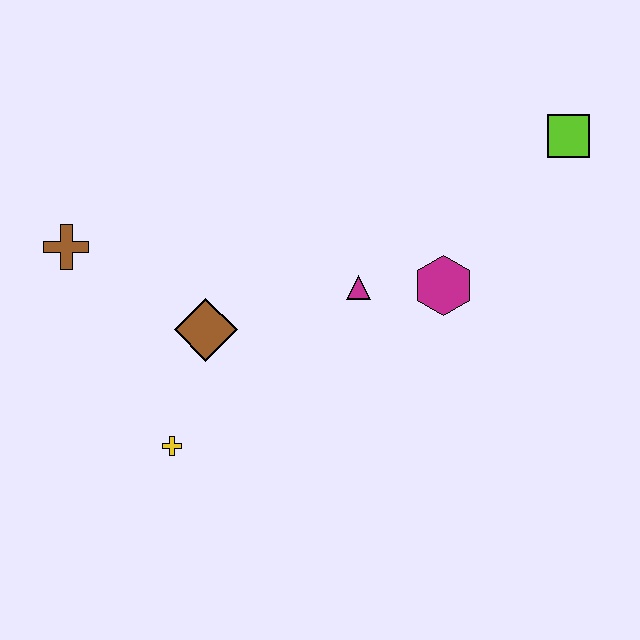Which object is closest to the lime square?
The magenta hexagon is closest to the lime square.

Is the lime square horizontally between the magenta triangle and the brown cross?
No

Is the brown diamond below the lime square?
Yes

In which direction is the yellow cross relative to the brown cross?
The yellow cross is below the brown cross.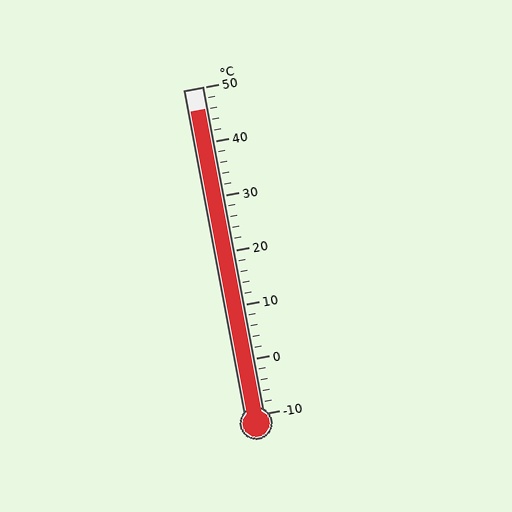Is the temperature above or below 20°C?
The temperature is above 20°C.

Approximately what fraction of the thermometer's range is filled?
The thermometer is filled to approximately 95% of its range.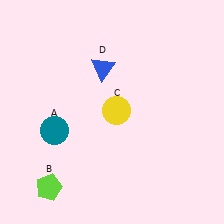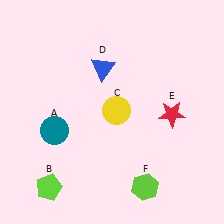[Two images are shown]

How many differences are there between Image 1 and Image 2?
There are 2 differences between the two images.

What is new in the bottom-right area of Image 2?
A red star (E) was added in the bottom-right area of Image 2.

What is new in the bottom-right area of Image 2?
A lime hexagon (F) was added in the bottom-right area of Image 2.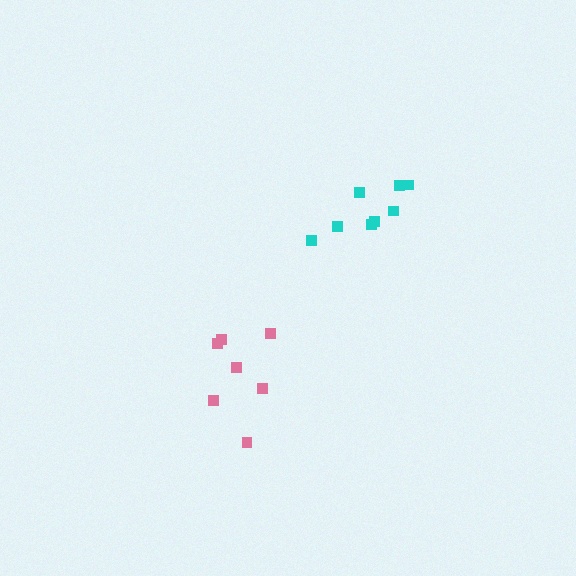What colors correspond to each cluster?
The clusters are colored: pink, cyan.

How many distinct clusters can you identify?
There are 2 distinct clusters.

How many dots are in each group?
Group 1: 7 dots, Group 2: 8 dots (15 total).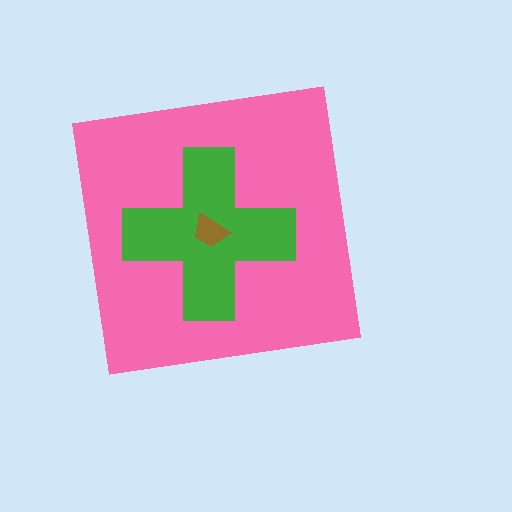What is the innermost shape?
The brown trapezoid.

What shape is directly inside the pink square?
The green cross.